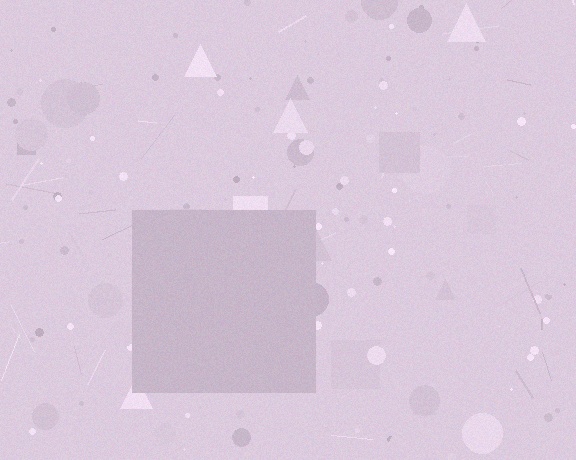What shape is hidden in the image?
A square is hidden in the image.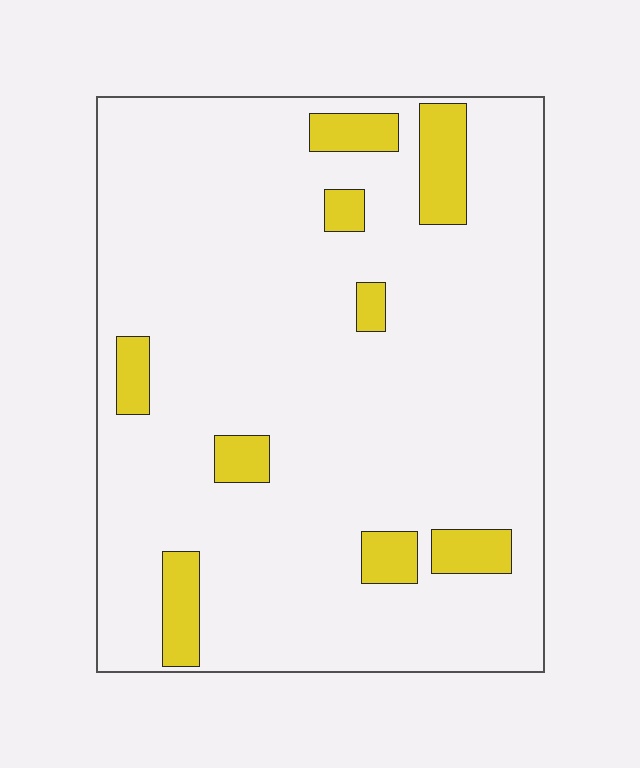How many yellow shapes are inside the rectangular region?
9.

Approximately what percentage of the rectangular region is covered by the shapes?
Approximately 10%.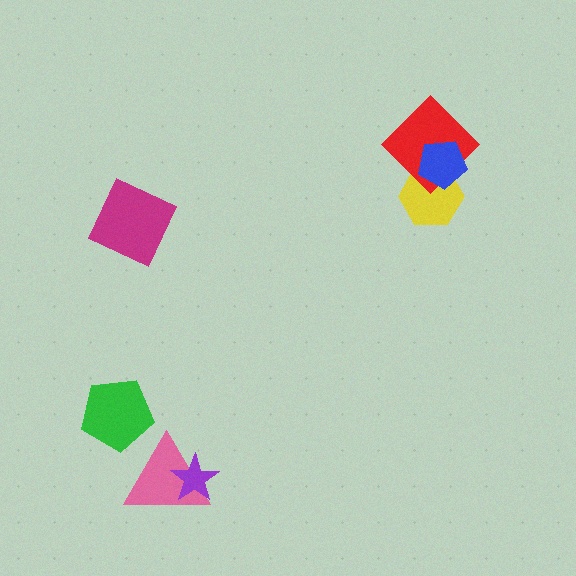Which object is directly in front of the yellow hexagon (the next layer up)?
The red diamond is directly in front of the yellow hexagon.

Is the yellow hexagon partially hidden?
Yes, it is partially covered by another shape.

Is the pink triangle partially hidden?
Yes, it is partially covered by another shape.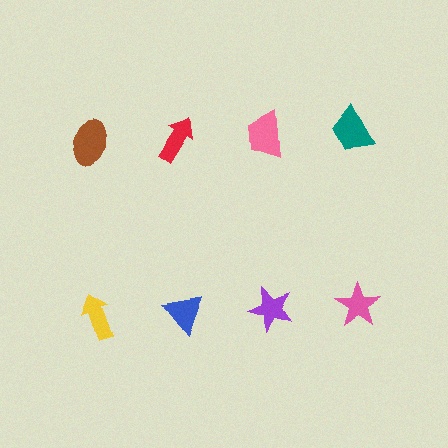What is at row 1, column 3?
A pink trapezoid.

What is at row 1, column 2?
A red arrow.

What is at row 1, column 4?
A teal trapezoid.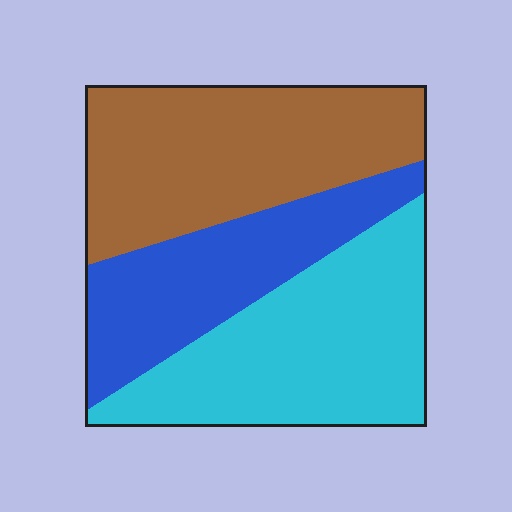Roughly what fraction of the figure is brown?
Brown covers about 35% of the figure.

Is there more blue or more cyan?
Cyan.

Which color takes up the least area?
Blue, at roughly 25%.